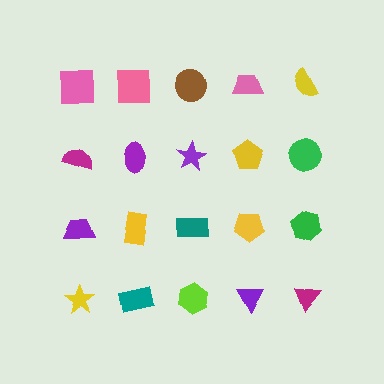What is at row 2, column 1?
A magenta semicircle.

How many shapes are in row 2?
5 shapes.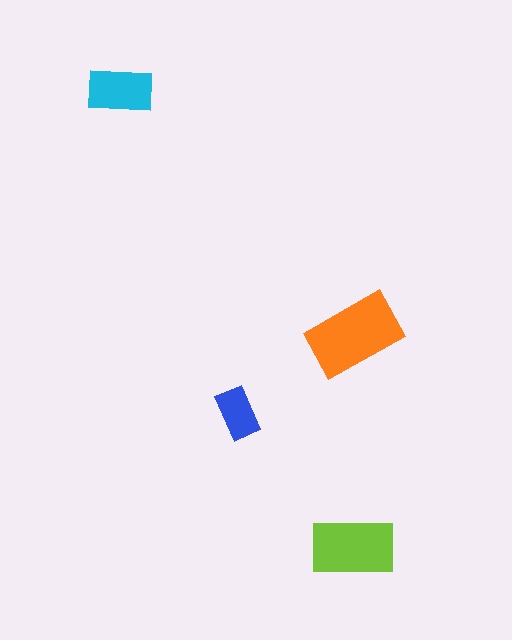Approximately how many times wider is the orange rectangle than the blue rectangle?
About 2 times wider.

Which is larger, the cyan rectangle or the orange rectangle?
The orange one.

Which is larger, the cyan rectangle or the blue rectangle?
The cyan one.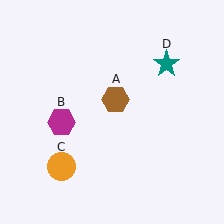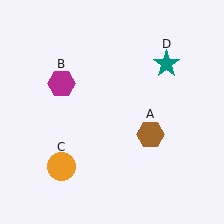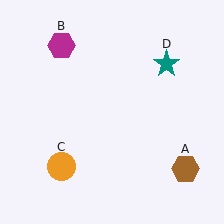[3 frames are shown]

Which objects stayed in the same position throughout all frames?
Orange circle (object C) and teal star (object D) remained stationary.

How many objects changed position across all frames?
2 objects changed position: brown hexagon (object A), magenta hexagon (object B).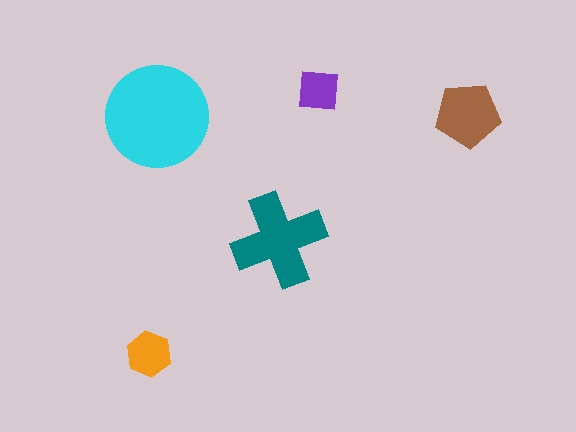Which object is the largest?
The cyan circle.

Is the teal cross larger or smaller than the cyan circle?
Smaller.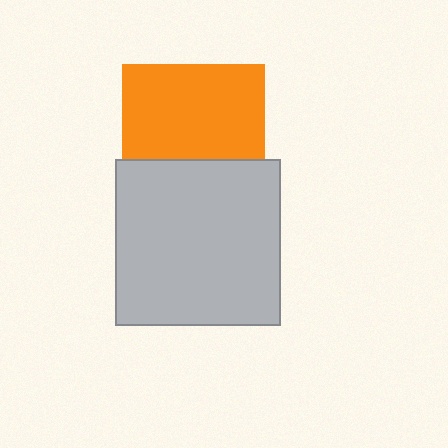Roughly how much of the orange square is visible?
Most of it is visible (roughly 67%).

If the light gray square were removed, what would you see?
You would see the complete orange square.